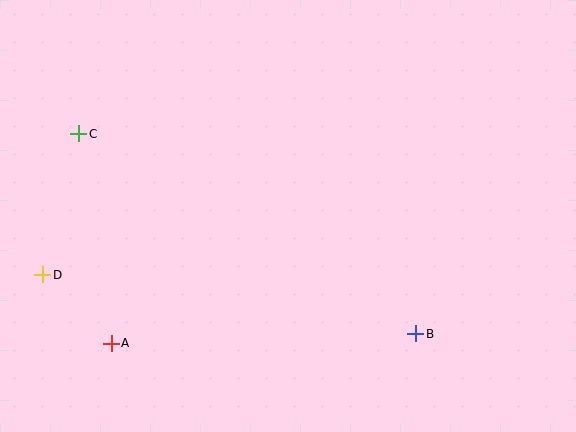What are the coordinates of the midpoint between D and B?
The midpoint between D and B is at (229, 304).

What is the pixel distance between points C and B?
The distance between C and B is 392 pixels.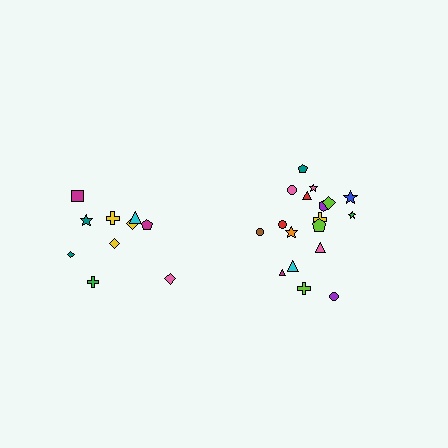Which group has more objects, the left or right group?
The right group.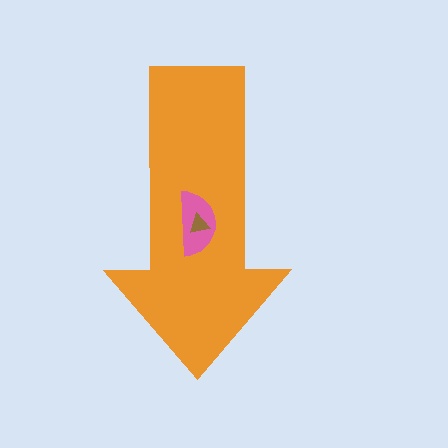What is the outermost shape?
The orange arrow.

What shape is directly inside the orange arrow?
The pink semicircle.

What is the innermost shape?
The brown triangle.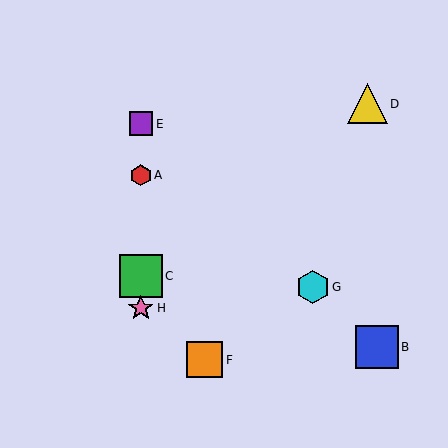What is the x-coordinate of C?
Object C is at x≈141.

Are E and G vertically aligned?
No, E is at x≈141 and G is at x≈313.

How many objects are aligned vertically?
4 objects (A, C, E, H) are aligned vertically.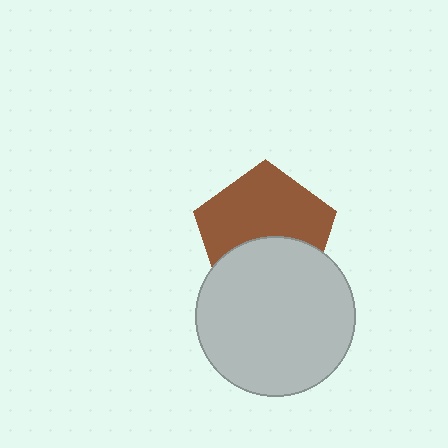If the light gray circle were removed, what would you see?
You would see the complete brown pentagon.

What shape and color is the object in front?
The object in front is a light gray circle.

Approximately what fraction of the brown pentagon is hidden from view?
Roughly 40% of the brown pentagon is hidden behind the light gray circle.